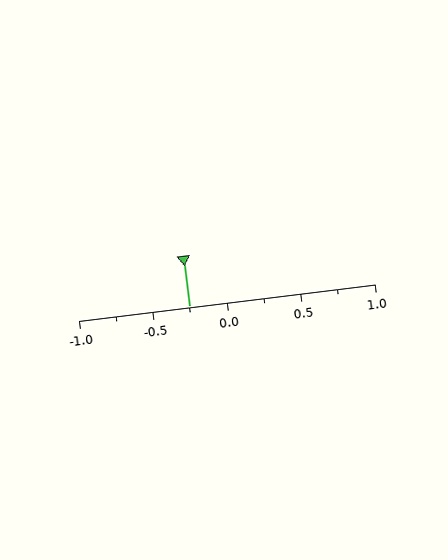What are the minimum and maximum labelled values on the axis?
The axis runs from -1.0 to 1.0.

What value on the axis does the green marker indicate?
The marker indicates approximately -0.25.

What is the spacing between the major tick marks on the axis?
The major ticks are spaced 0.5 apart.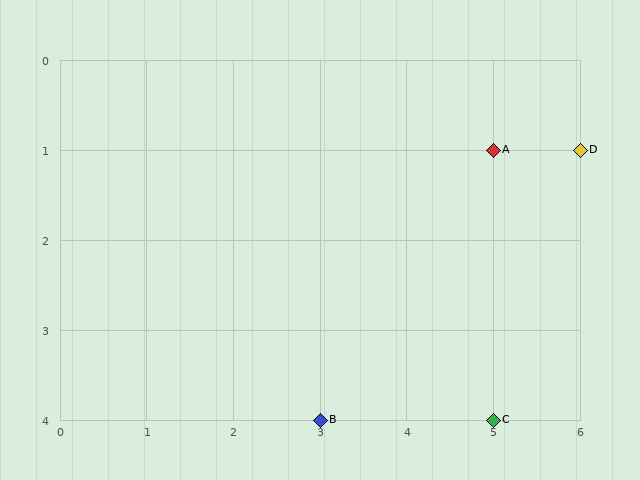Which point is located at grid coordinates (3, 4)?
Point B is at (3, 4).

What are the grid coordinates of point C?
Point C is at grid coordinates (5, 4).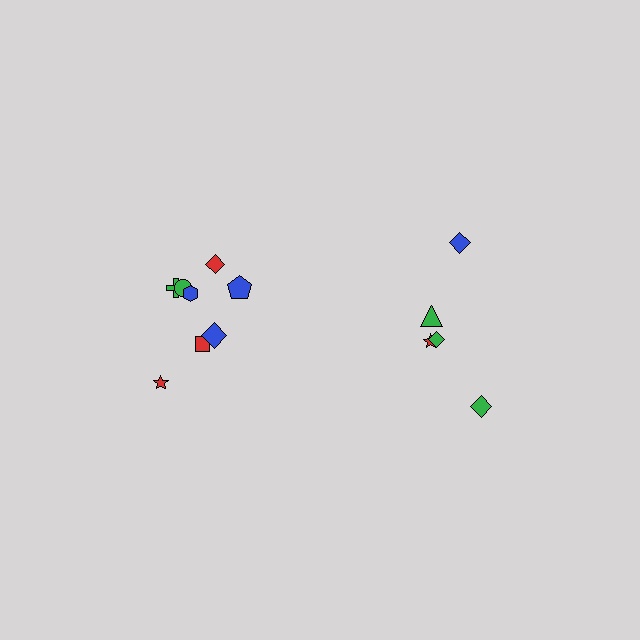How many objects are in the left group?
There are 8 objects.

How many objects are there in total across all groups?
There are 13 objects.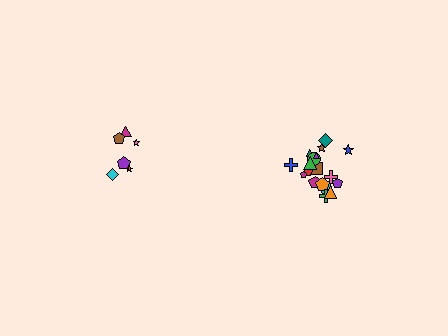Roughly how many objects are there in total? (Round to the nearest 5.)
Roughly 25 objects in total.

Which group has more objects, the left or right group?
The right group.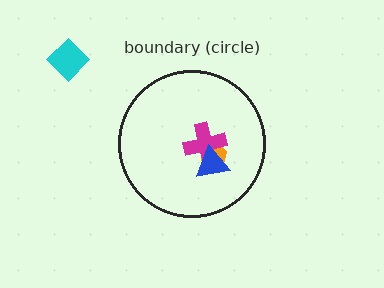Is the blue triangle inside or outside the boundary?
Inside.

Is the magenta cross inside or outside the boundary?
Inside.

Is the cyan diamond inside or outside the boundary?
Outside.